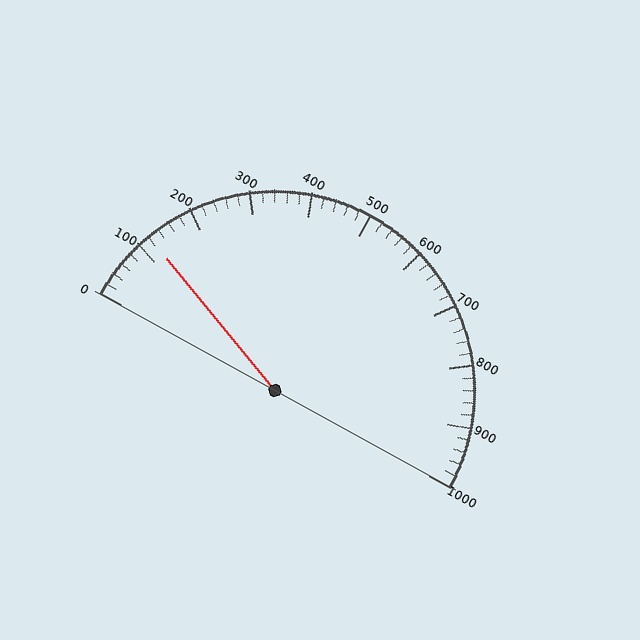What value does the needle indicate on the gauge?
The needle indicates approximately 120.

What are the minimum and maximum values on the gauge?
The gauge ranges from 0 to 1000.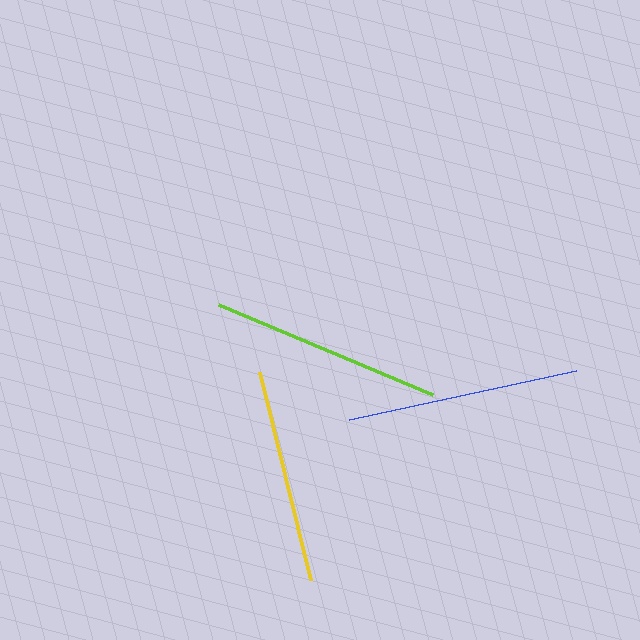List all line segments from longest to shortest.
From longest to shortest: lime, blue, yellow.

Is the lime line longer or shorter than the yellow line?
The lime line is longer than the yellow line.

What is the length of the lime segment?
The lime segment is approximately 233 pixels long.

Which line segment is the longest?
The lime line is the longest at approximately 233 pixels.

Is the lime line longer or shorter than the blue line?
The lime line is longer than the blue line.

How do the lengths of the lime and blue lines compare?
The lime and blue lines are approximately the same length.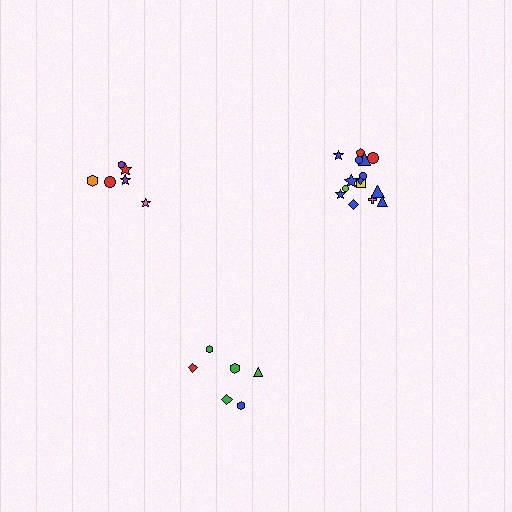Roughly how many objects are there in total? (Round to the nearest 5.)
Roughly 25 objects in total.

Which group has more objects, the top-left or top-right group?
The top-right group.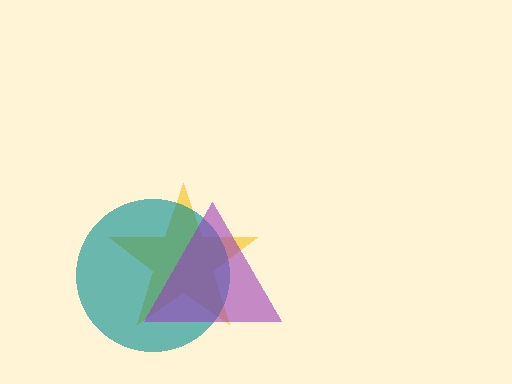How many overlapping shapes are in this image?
There are 3 overlapping shapes in the image.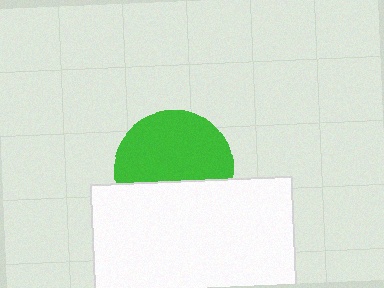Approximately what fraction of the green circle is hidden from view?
Roughly 39% of the green circle is hidden behind the white rectangle.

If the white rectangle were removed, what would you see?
You would see the complete green circle.